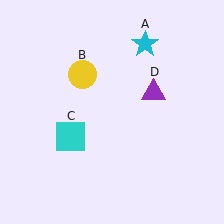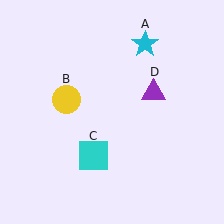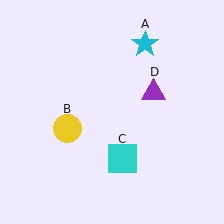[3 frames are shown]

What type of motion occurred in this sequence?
The yellow circle (object B), cyan square (object C) rotated counterclockwise around the center of the scene.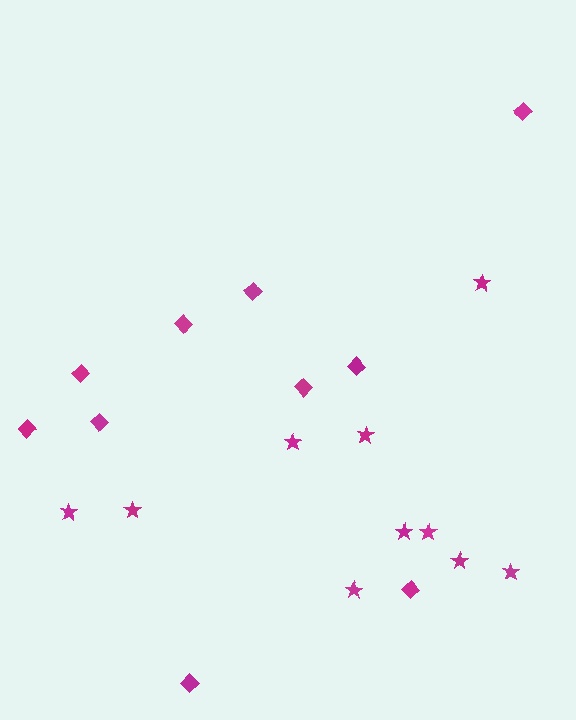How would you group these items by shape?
There are 2 groups: one group of diamonds (10) and one group of stars (10).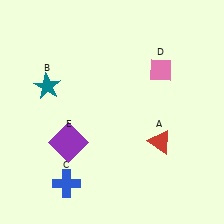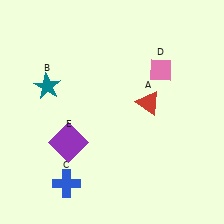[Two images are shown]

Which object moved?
The red triangle (A) moved up.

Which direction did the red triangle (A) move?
The red triangle (A) moved up.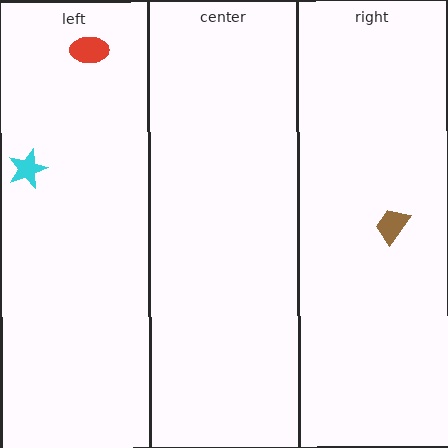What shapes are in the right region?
The brown trapezoid.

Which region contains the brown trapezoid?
The right region.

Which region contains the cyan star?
The left region.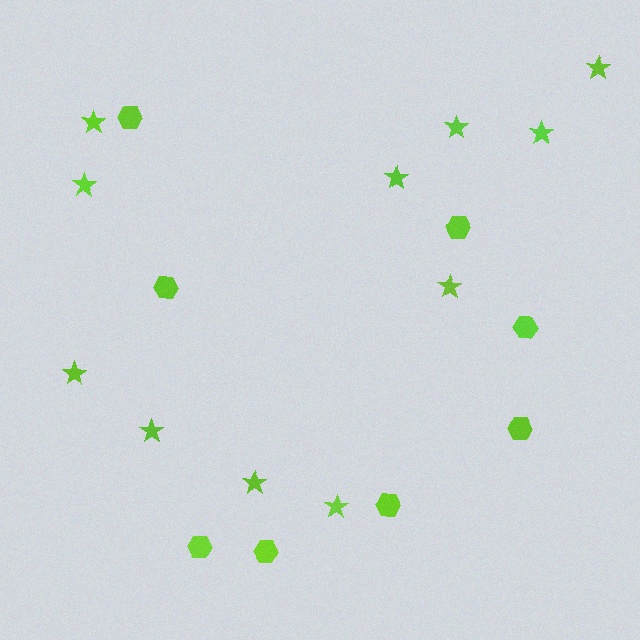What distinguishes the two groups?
There are 2 groups: one group of stars (11) and one group of hexagons (8).